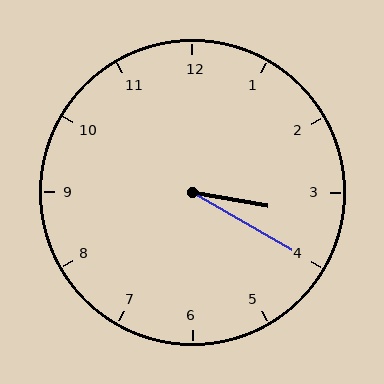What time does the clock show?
3:20.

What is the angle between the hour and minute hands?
Approximately 20 degrees.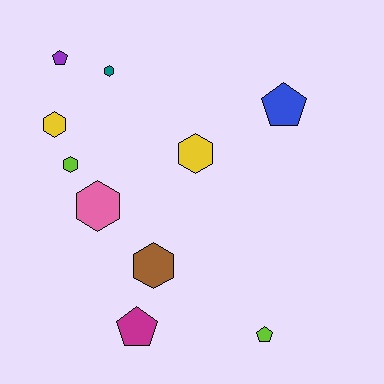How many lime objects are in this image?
There are 2 lime objects.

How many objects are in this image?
There are 10 objects.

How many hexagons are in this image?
There are 6 hexagons.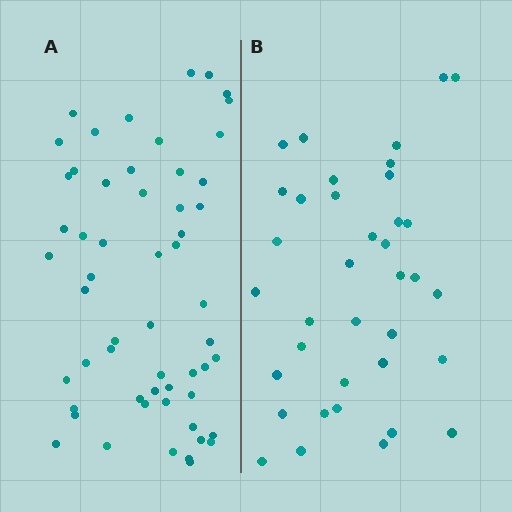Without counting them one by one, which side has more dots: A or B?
Region A (the left region) has more dots.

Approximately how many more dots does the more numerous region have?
Region A has approximately 20 more dots than region B.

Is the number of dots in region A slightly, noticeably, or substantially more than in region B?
Region A has substantially more. The ratio is roughly 1.5 to 1.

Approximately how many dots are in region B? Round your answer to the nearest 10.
About 40 dots. (The exact count is 37, which rounds to 40.)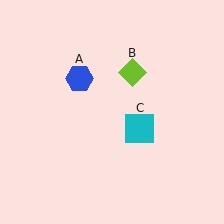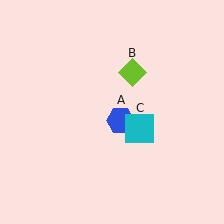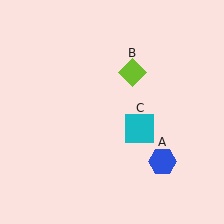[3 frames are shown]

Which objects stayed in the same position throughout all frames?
Lime diamond (object B) and cyan square (object C) remained stationary.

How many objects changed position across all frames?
1 object changed position: blue hexagon (object A).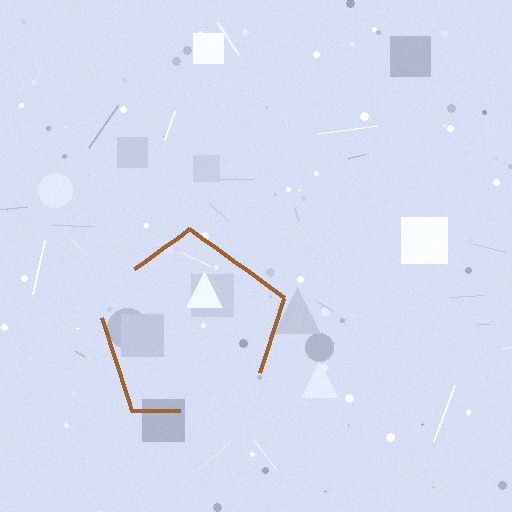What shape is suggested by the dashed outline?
The dashed outline suggests a pentagon.